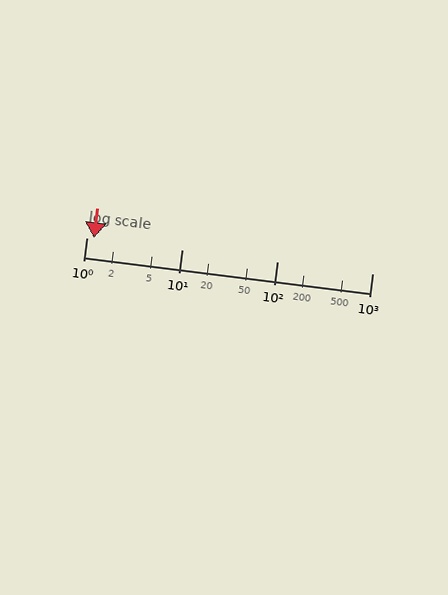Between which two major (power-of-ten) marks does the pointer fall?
The pointer is between 1 and 10.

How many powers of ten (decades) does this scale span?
The scale spans 3 decades, from 1 to 1000.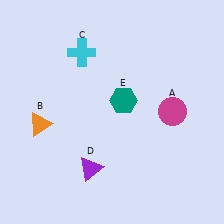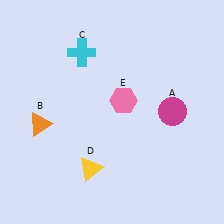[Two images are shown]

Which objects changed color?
D changed from purple to yellow. E changed from teal to pink.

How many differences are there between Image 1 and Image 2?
There are 2 differences between the two images.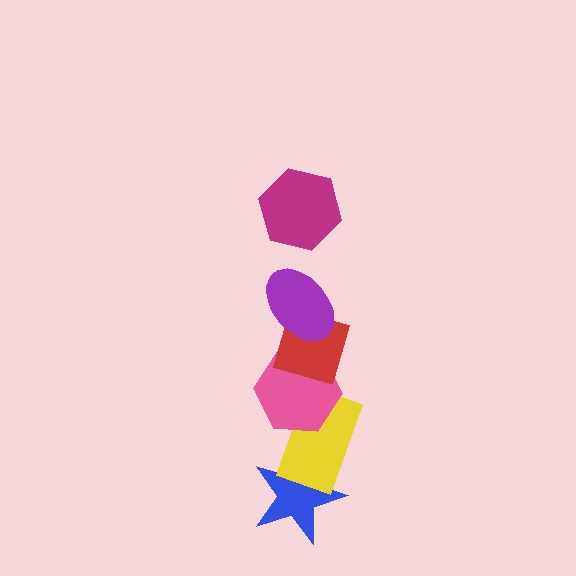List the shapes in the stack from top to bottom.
From top to bottom: the magenta hexagon, the purple ellipse, the red diamond, the pink hexagon, the yellow rectangle, the blue star.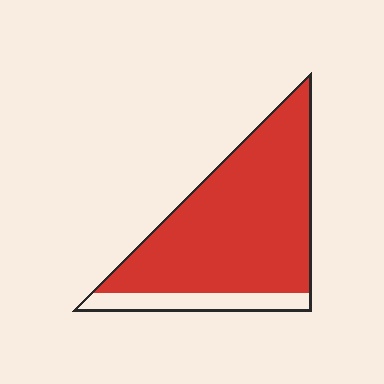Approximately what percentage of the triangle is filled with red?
Approximately 85%.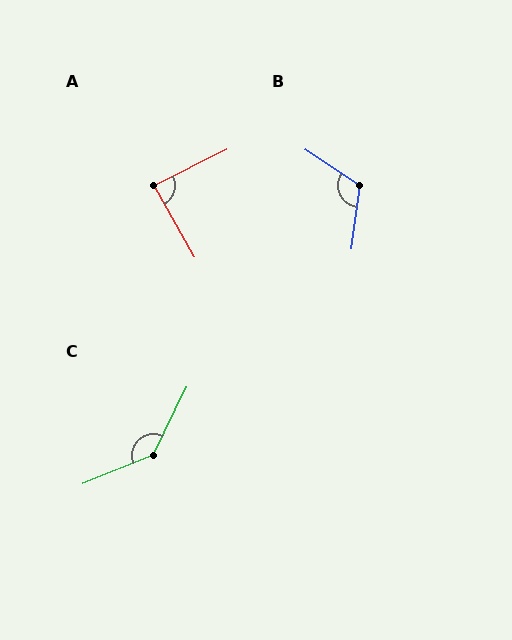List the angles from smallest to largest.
A (87°), B (116°), C (138°).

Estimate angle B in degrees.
Approximately 116 degrees.